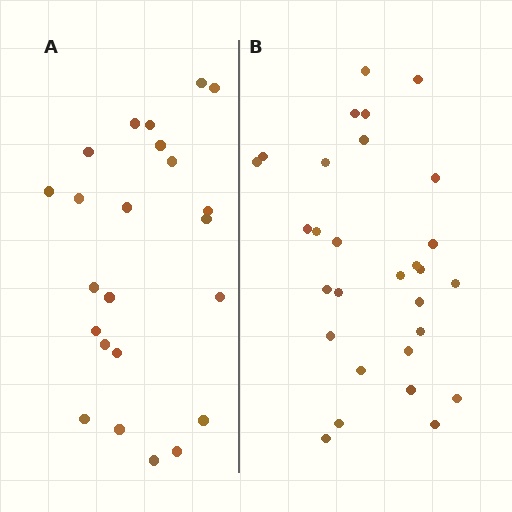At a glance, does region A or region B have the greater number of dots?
Region B (the right region) has more dots.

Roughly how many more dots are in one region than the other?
Region B has about 6 more dots than region A.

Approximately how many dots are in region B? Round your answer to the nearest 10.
About 30 dots. (The exact count is 29, which rounds to 30.)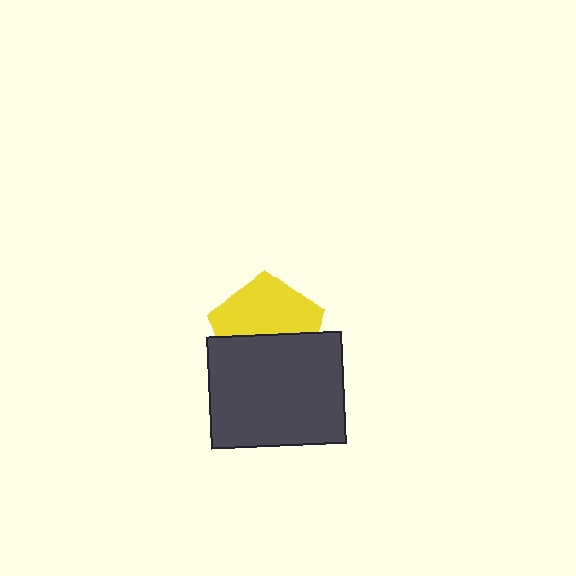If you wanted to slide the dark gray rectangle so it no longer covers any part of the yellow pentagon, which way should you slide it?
Slide it down — that is the most direct way to separate the two shapes.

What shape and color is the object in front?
The object in front is a dark gray rectangle.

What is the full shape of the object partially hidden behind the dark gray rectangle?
The partially hidden object is a yellow pentagon.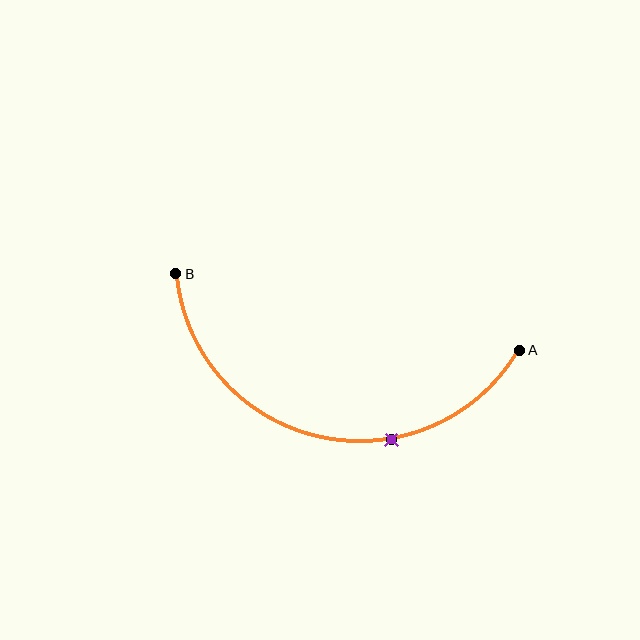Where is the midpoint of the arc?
The arc midpoint is the point on the curve farthest from the straight line joining A and B. It sits below that line.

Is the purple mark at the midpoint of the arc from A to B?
No. The purple mark lies on the arc but is closer to endpoint A. The arc midpoint would be at the point on the curve equidistant along the arc from both A and B.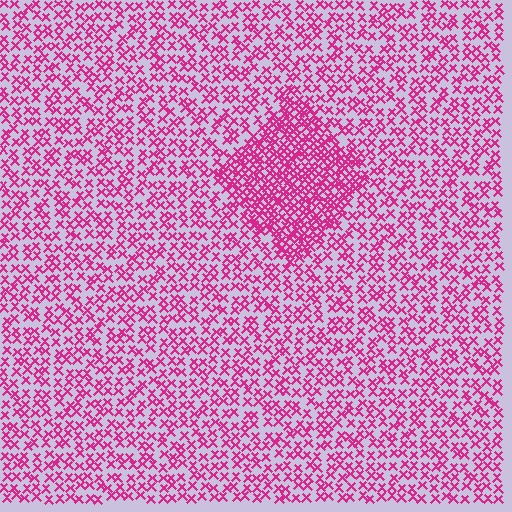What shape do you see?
I see a diamond.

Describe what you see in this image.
The image contains small magenta elements arranged at two different densities. A diamond-shaped region is visible where the elements are more densely packed than the surrounding area.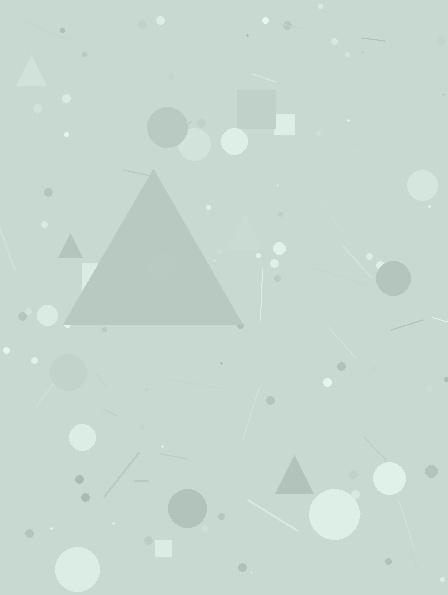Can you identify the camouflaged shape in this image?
The camouflaged shape is a triangle.